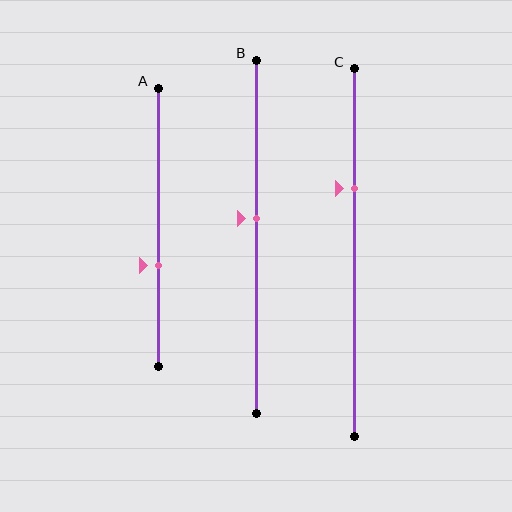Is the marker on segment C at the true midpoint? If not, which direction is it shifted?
No, the marker on segment C is shifted upward by about 17% of the segment length.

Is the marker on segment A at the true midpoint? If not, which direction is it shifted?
No, the marker on segment A is shifted downward by about 14% of the segment length.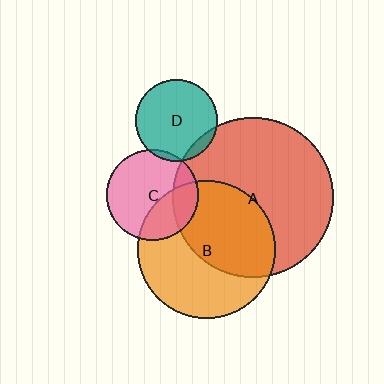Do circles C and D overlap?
Yes.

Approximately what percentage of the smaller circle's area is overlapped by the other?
Approximately 5%.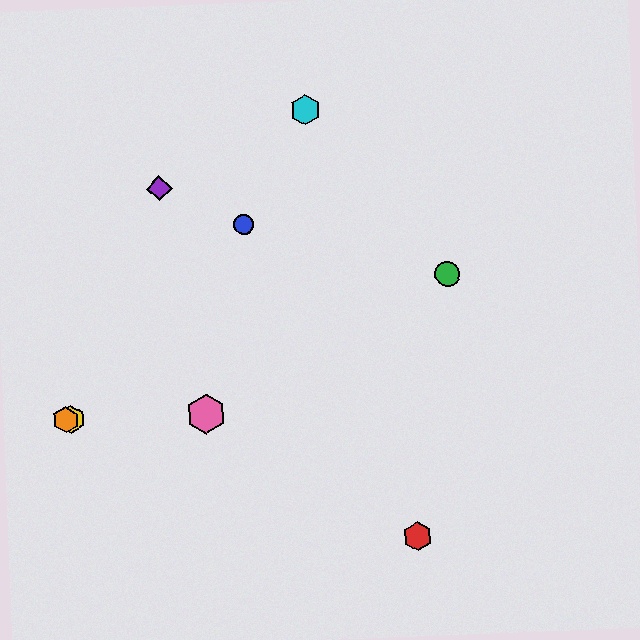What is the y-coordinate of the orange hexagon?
The orange hexagon is at y≈420.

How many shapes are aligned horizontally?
3 shapes (the yellow hexagon, the orange hexagon, the pink hexagon) are aligned horizontally.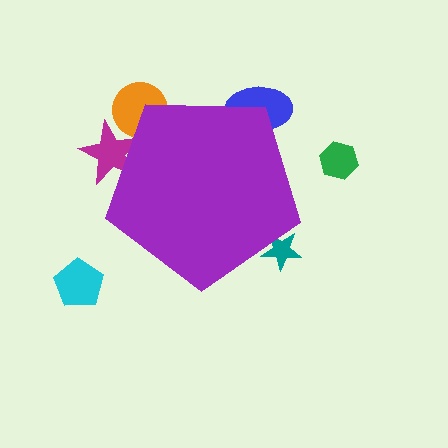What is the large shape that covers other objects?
A purple pentagon.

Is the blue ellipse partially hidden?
Yes, the blue ellipse is partially hidden behind the purple pentagon.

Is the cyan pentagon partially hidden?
No, the cyan pentagon is fully visible.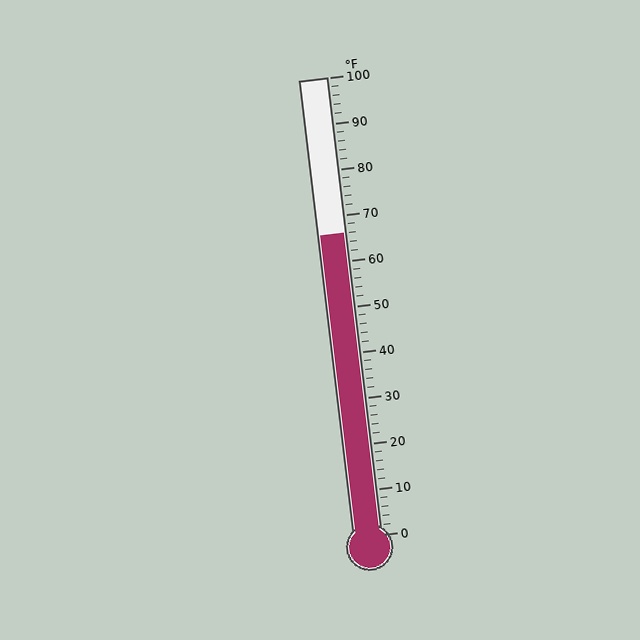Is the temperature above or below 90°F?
The temperature is below 90°F.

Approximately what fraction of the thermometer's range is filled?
The thermometer is filled to approximately 65% of its range.